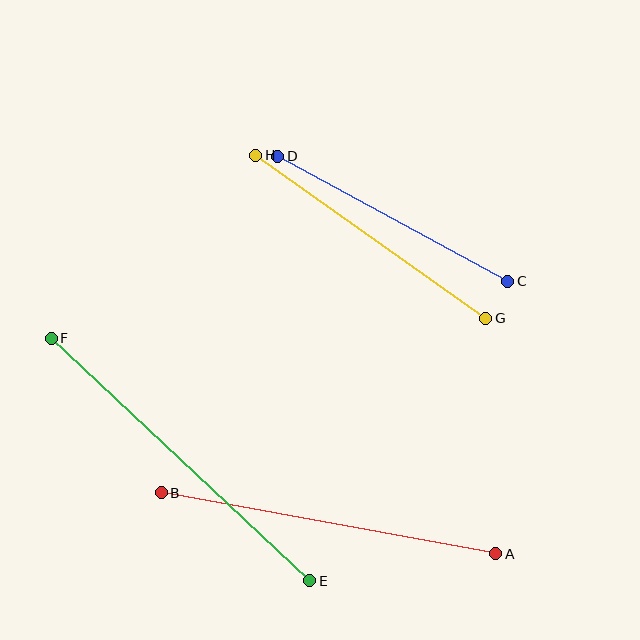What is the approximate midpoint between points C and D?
The midpoint is at approximately (393, 219) pixels.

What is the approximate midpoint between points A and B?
The midpoint is at approximately (328, 523) pixels.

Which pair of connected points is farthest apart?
Points E and F are farthest apart.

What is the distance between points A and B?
The distance is approximately 340 pixels.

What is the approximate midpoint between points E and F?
The midpoint is at approximately (180, 460) pixels.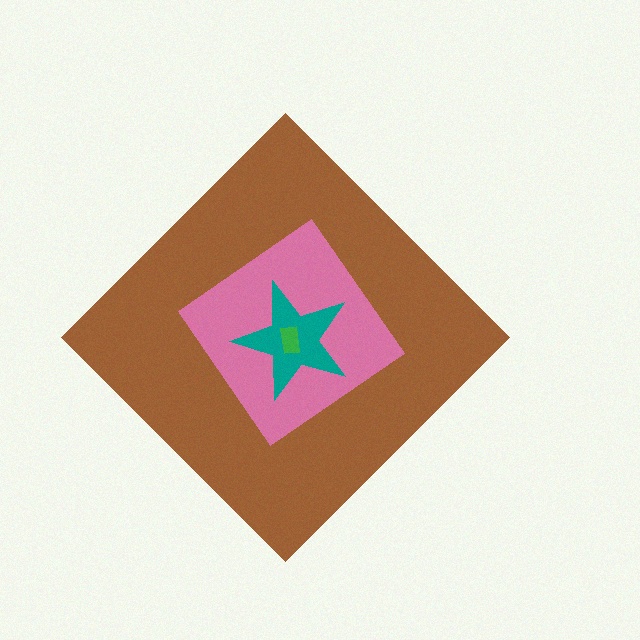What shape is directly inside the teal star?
The green rectangle.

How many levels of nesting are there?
4.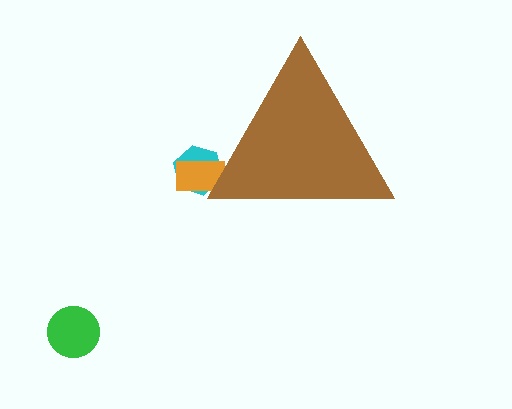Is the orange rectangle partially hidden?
Yes, the orange rectangle is partially hidden behind the brown triangle.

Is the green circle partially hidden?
No, the green circle is fully visible.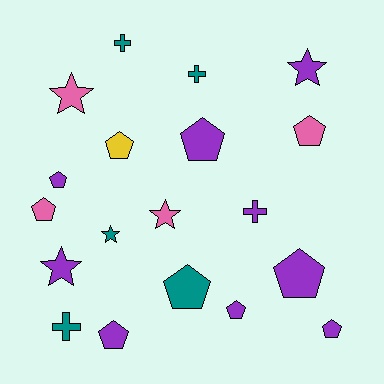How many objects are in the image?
There are 19 objects.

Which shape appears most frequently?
Pentagon, with 10 objects.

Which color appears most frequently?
Purple, with 9 objects.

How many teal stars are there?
There is 1 teal star.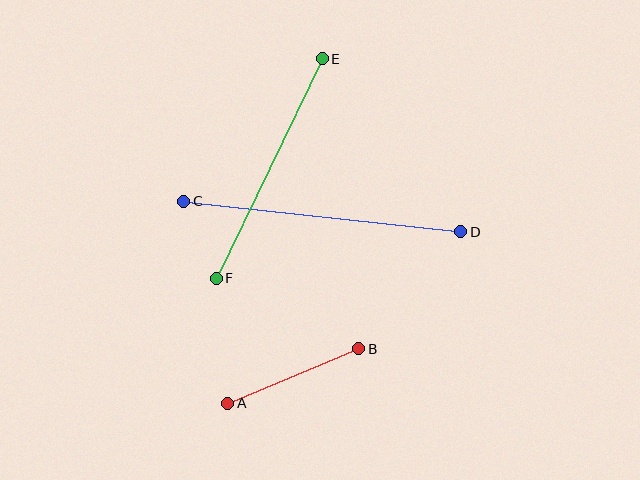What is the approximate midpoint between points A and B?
The midpoint is at approximately (293, 376) pixels.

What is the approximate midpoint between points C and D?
The midpoint is at approximately (322, 217) pixels.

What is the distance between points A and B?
The distance is approximately 142 pixels.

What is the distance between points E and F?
The distance is approximately 244 pixels.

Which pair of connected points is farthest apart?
Points C and D are farthest apart.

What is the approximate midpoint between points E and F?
The midpoint is at approximately (269, 168) pixels.